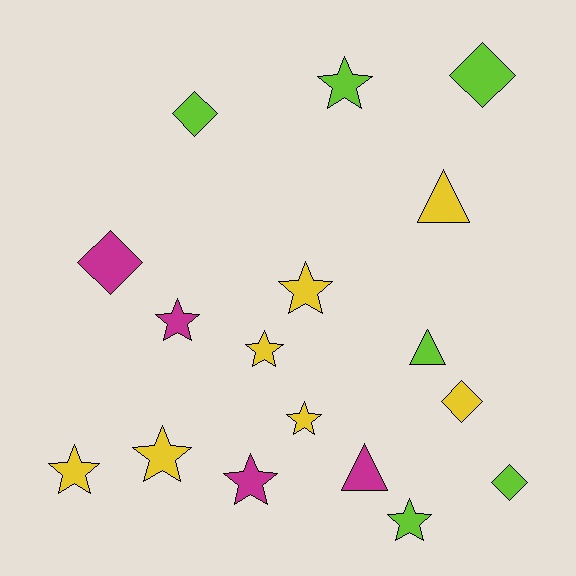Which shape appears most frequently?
Star, with 9 objects.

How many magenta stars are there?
There are 2 magenta stars.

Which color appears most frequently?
Yellow, with 7 objects.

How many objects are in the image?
There are 17 objects.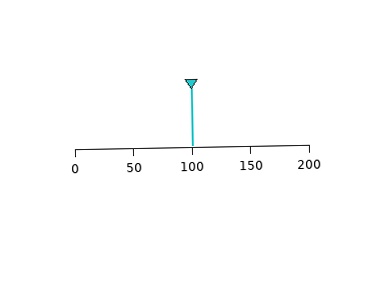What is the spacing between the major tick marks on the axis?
The major ticks are spaced 50 apart.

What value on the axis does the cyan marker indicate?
The marker indicates approximately 100.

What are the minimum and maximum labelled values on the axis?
The axis runs from 0 to 200.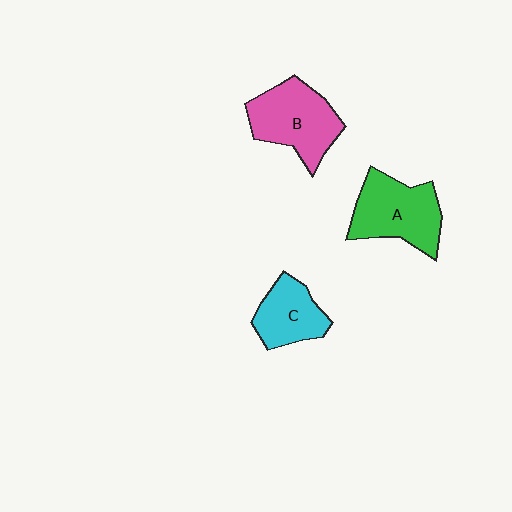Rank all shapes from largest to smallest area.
From largest to smallest: A (green), B (pink), C (cyan).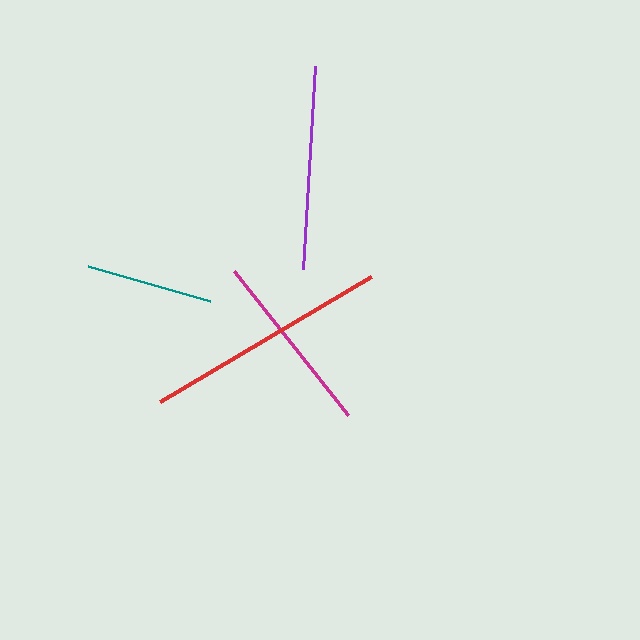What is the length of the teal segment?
The teal segment is approximately 127 pixels long.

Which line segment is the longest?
The red line is the longest at approximately 246 pixels.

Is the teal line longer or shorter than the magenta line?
The magenta line is longer than the teal line.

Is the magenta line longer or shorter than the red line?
The red line is longer than the magenta line.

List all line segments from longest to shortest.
From longest to shortest: red, purple, magenta, teal.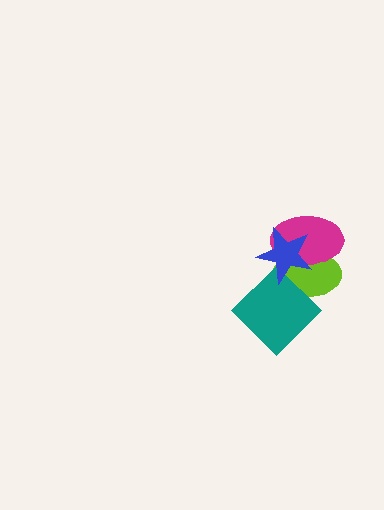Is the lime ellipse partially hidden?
Yes, it is partially covered by another shape.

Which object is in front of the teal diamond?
The blue star is in front of the teal diamond.